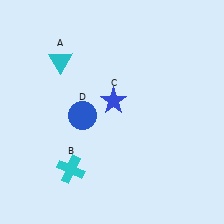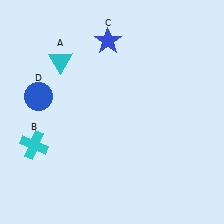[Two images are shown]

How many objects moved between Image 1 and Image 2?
3 objects moved between the two images.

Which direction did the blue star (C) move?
The blue star (C) moved up.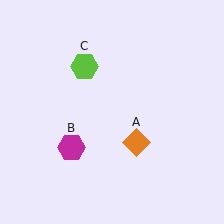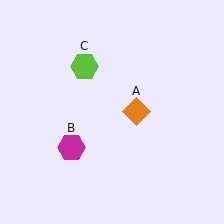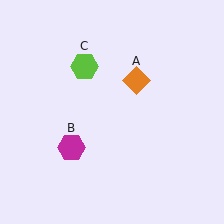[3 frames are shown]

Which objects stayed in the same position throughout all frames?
Magenta hexagon (object B) and lime hexagon (object C) remained stationary.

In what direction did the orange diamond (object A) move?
The orange diamond (object A) moved up.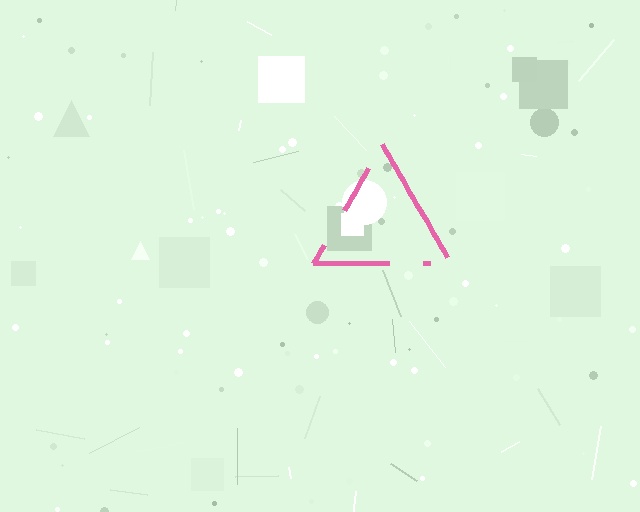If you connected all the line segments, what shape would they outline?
They would outline a triangle.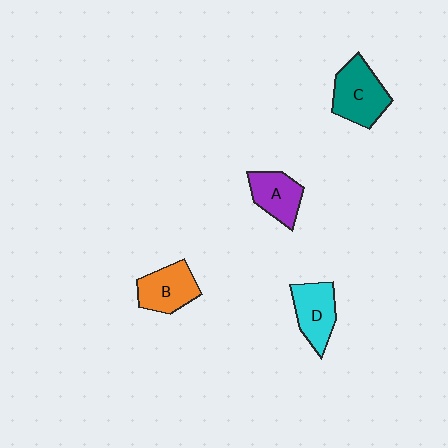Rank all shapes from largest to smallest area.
From largest to smallest: C (teal), D (cyan), B (orange), A (purple).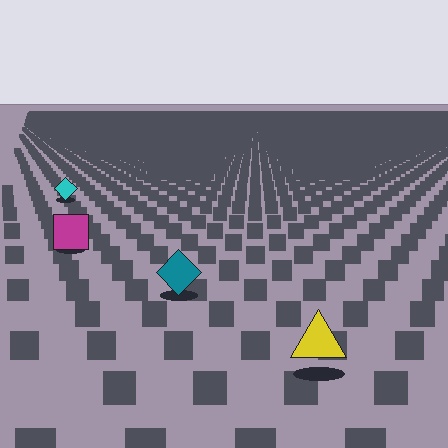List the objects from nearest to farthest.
From nearest to farthest: the yellow triangle, the teal diamond, the magenta square, the cyan diamond.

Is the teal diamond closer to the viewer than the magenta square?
Yes. The teal diamond is closer — you can tell from the texture gradient: the ground texture is coarser near it.